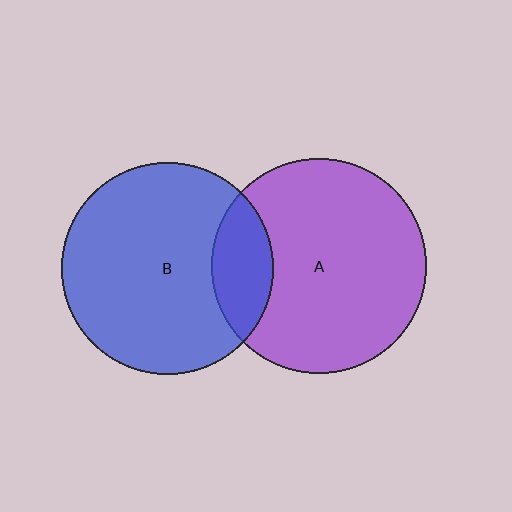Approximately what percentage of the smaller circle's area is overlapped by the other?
Approximately 20%.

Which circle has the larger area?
Circle A (purple).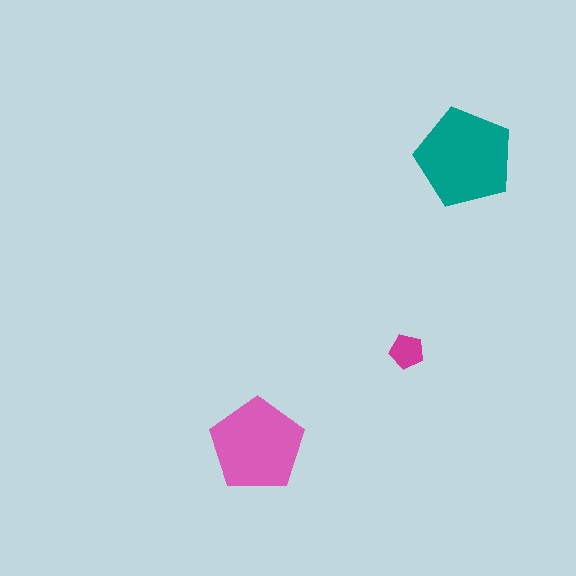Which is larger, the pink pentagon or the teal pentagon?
The teal one.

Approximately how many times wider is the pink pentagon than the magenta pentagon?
About 2.5 times wider.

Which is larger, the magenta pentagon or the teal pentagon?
The teal one.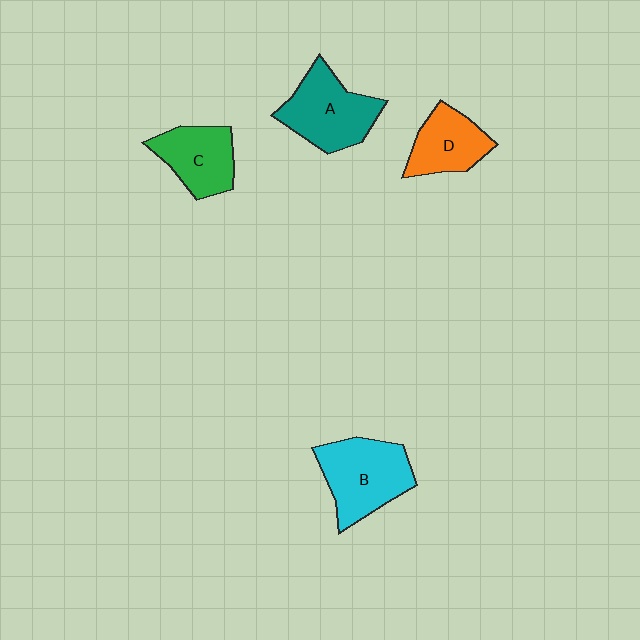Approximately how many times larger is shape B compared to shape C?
Approximately 1.3 times.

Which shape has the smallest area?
Shape D (orange).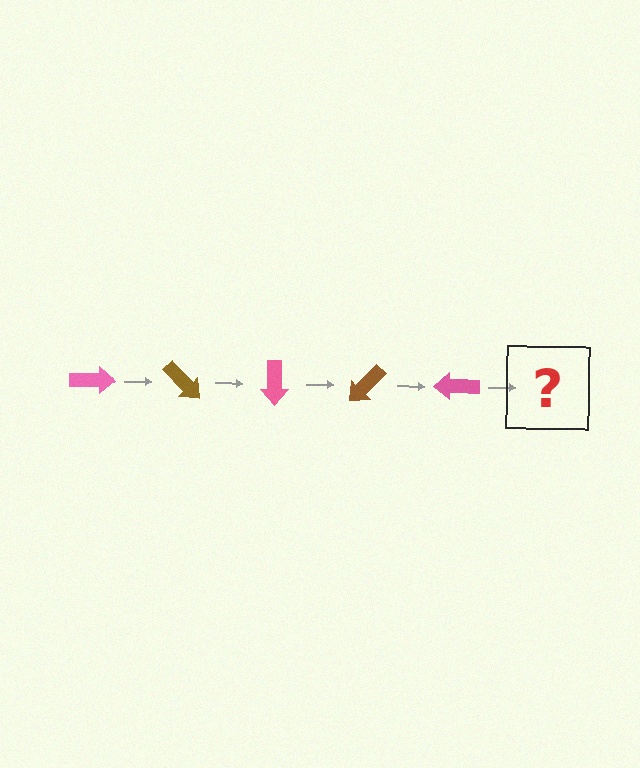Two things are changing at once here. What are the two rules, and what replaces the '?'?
The two rules are that it rotates 45 degrees each step and the color cycles through pink and brown. The '?' should be a brown arrow, rotated 225 degrees from the start.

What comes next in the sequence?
The next element should be a brown arrow, rotated 225 degrees from the start.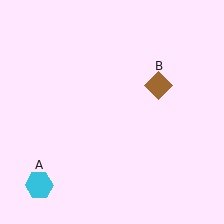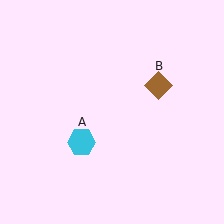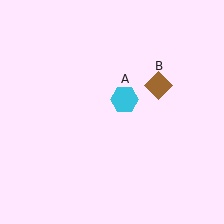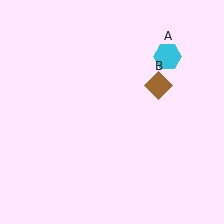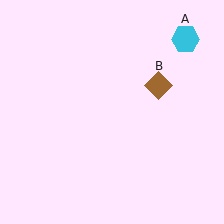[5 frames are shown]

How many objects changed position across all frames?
1 object changed position: cyan hexagon (object A).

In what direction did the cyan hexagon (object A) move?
The cyan hexagon (object A) moved up and to the right.